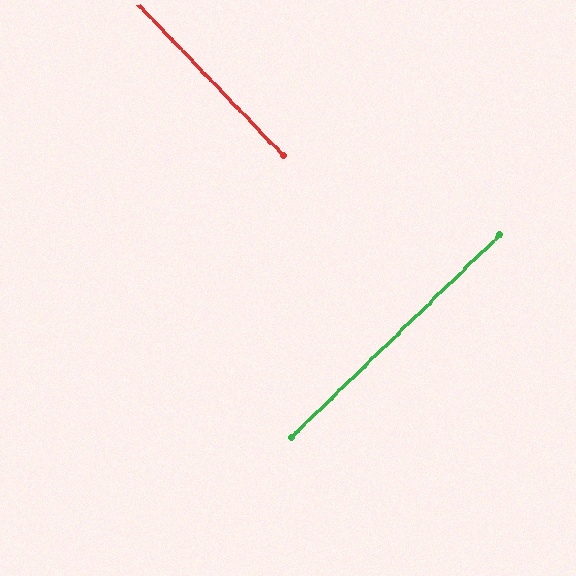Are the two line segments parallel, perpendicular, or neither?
Perpendicular — they meet at approximately 89°.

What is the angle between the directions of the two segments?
Approximately 89 degrees.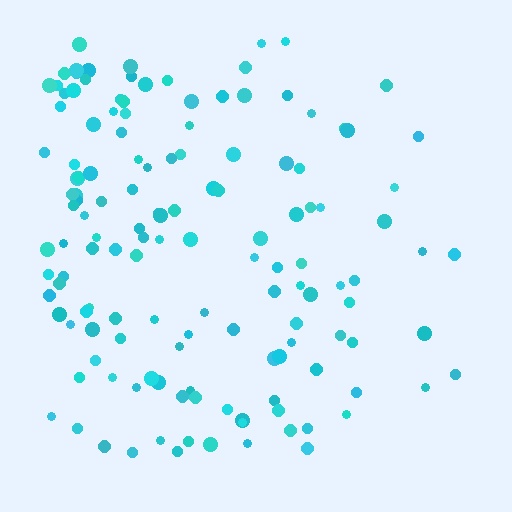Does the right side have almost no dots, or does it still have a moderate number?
Still a moderate number, just noticeably fewer than the left.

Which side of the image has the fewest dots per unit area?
The right.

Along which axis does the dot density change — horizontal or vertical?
Horizontal.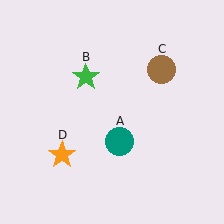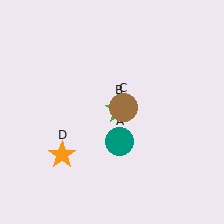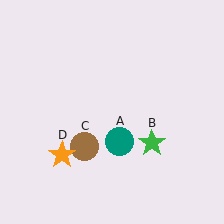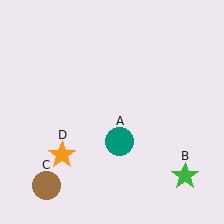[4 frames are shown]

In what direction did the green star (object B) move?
The green star (object B) moved down and to the right.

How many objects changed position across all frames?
2 objects changed position: green star (object B), brown circle (object C).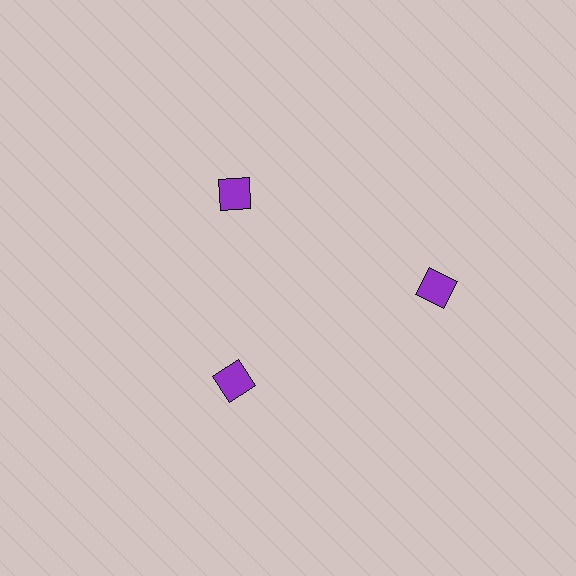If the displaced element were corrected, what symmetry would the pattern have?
It would have 3-fold rotational symmetry — the pattern would map onto itself every 120 degrees.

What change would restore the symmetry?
The symmetry would be restored by moving it inward, back onto the ring so that all 3 diamonds sit at equal angles and equal distance from the center.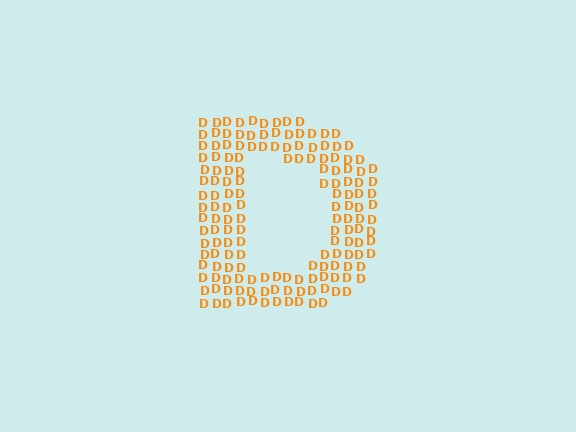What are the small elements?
The small elements are letter D's.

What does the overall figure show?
The overall figure shows the letter D.